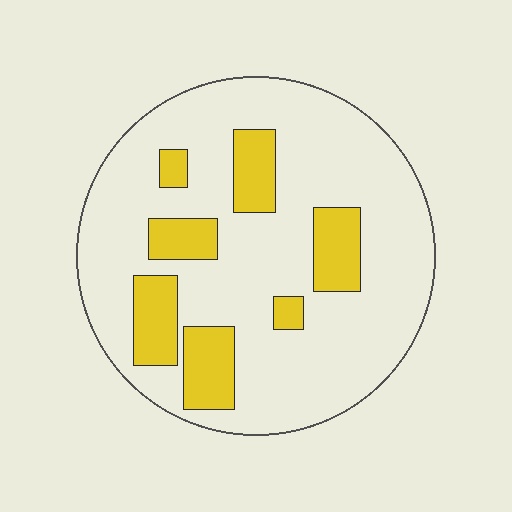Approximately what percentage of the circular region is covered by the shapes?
Approximately 20%.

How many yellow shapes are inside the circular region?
7.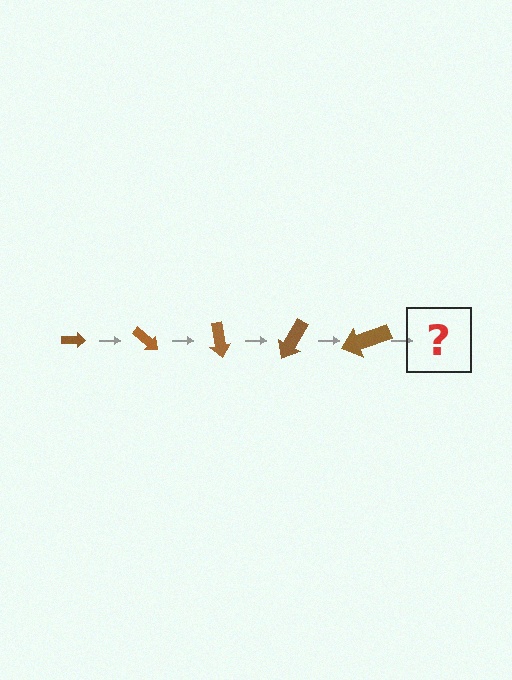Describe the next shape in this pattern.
It should be an arrow, larger than the previous one and rotated 200 degrees from the start.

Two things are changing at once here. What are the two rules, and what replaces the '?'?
The two rules are that the arrow grows larger each step and it rotates 40 degrees each step. The '?' should be an arrow, larger than the previous one and rotated 200 degrees from the start.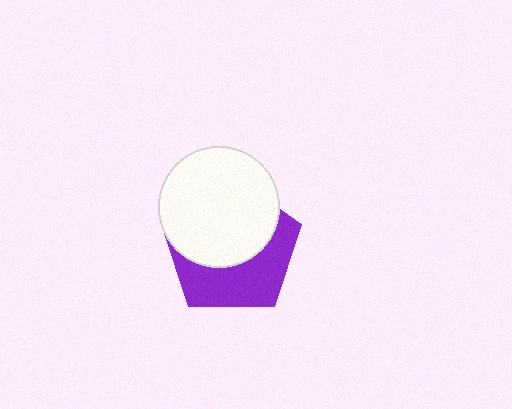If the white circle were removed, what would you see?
You would see the complete purple pentagon.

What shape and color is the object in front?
The object in front is a white circle.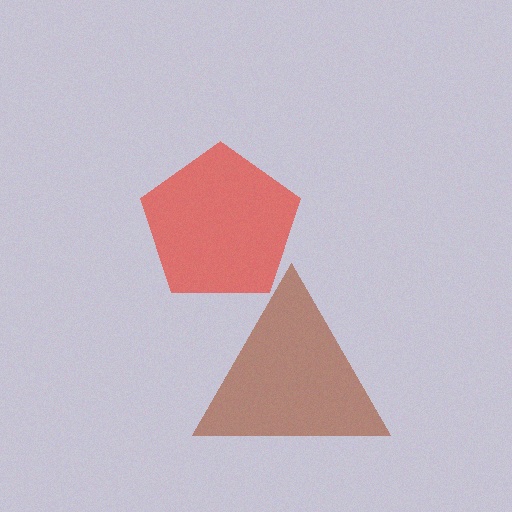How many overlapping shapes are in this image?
There are 2 overlapping shapes in the image.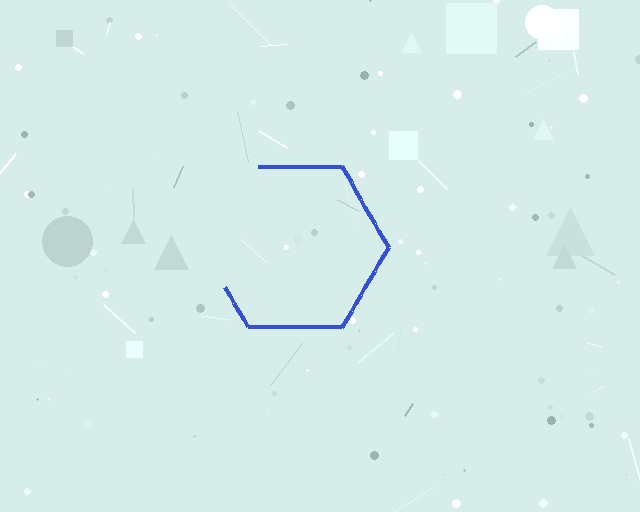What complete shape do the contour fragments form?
The contour fragments form a hexagon.